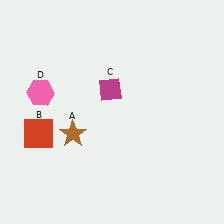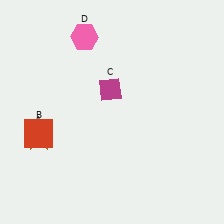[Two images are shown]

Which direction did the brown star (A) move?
The brown star (A) moved left.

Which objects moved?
The objects that moved are: the brown star (A), the pink hexagon (D).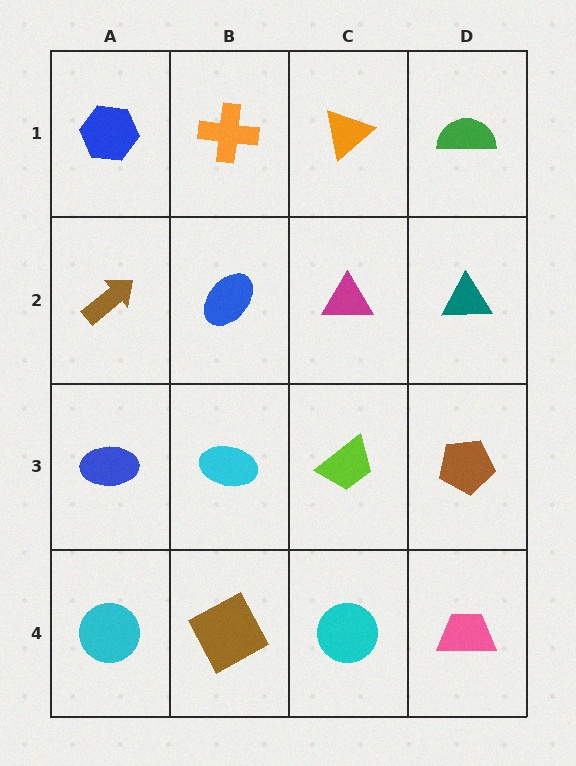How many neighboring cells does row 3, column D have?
3.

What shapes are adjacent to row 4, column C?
A lime trapezoid (row 3, column C), a brown square (row 4, column B), a pink trapezoid (row 4, column D).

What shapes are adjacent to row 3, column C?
A magenta triangle (row 2, column C), a cyan circle (row 4, column C), a cyan ellipse (row 3, column B), a brown pentagon (row 3, column D).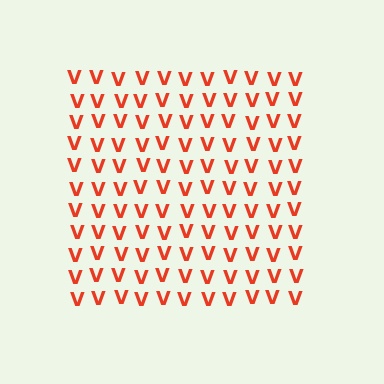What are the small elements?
The small elements are letter V's.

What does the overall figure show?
The overall figure shows a square.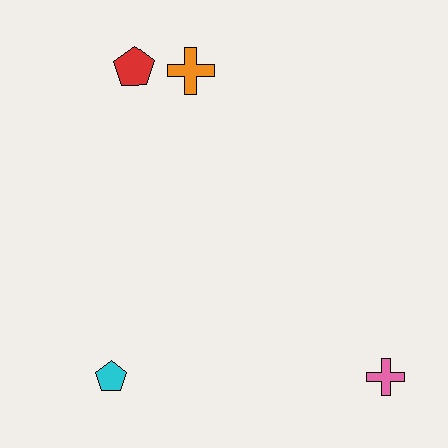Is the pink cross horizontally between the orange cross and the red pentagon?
No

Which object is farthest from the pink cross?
The red pentagon is farthest from the pink cross.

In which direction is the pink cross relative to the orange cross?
The pink cross is below the orange cross.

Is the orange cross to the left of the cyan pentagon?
No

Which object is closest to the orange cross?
The red pentagon is closest to the orange cross.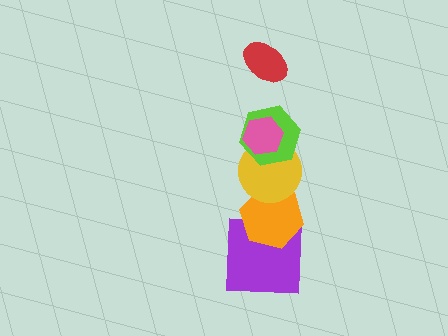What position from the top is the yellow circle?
The yellow circle is 4th from the top.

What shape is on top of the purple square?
The orange hexagon is on top of the purple square.